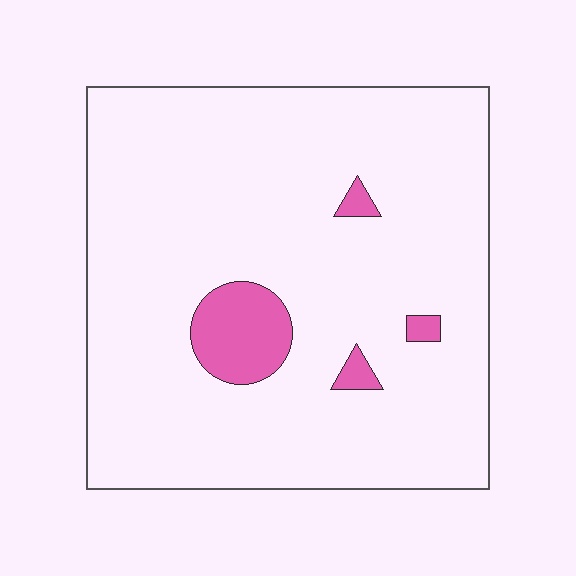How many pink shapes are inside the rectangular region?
4.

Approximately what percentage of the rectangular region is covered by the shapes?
Approximately 5%.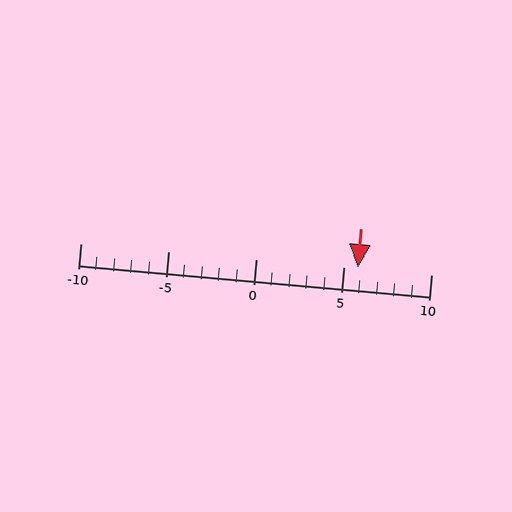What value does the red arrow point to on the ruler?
The red arrow points to approximately 6.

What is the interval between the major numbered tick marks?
The major tick marks are spaced 5 units apart.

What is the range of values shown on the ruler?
The ruler shows values from -10 to 10.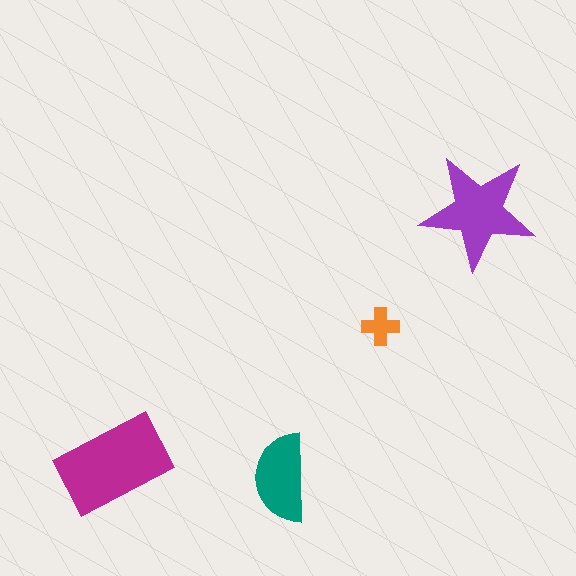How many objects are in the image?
There are 4 objects in the image.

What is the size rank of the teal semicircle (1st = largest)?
3rd.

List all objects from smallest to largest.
The orange cross, the teal semicircle, the purple star, the magenta rectangle.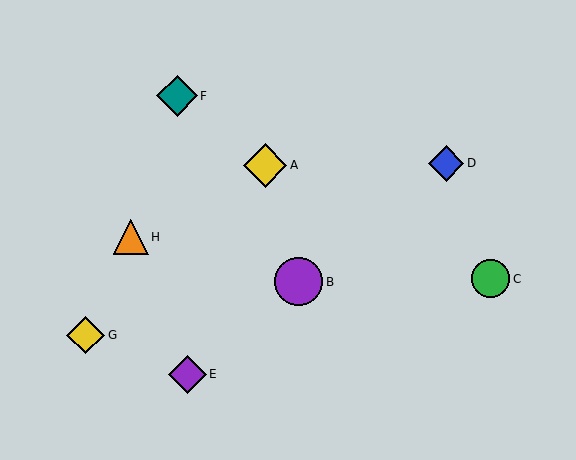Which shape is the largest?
The purple circle (labeled B) is the largest.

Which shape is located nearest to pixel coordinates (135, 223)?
The orange triangle (labeled H) at (131, 237) is nearest to that location.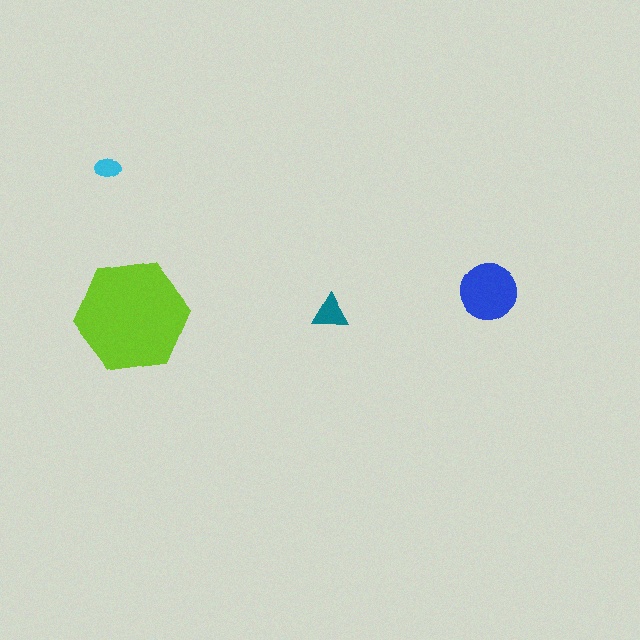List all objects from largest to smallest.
The lime hexagon, the blue circle, the teal triangle, the cyan ellipse.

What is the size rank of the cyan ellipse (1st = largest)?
4th.